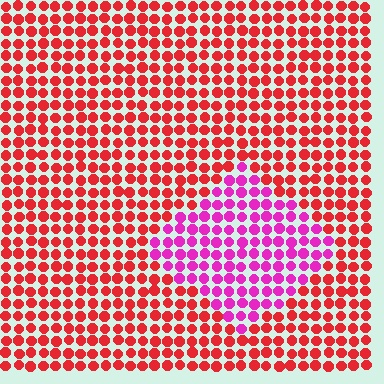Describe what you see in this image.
The image is filled with small red elements in a uniform arrangement. A diamond-shaped region is visible where the elements are tinted to a slightly different hue, forming a subtle color boundary.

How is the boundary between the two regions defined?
The boundary is defined purely by a slight shift in hue (about 46 degrees). Spacing, size, and orientation are identical on both sides.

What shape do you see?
I see a diamond.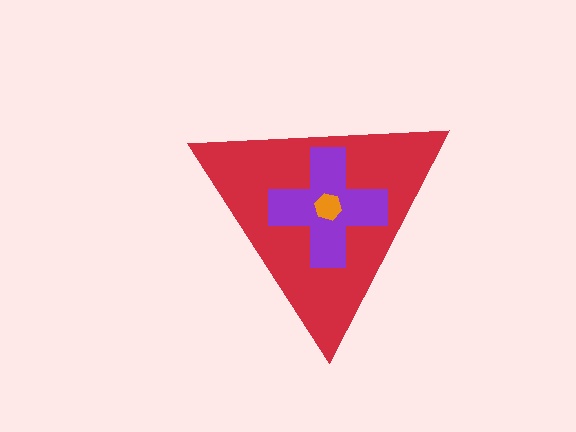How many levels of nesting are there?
3.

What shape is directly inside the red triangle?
The purple cross.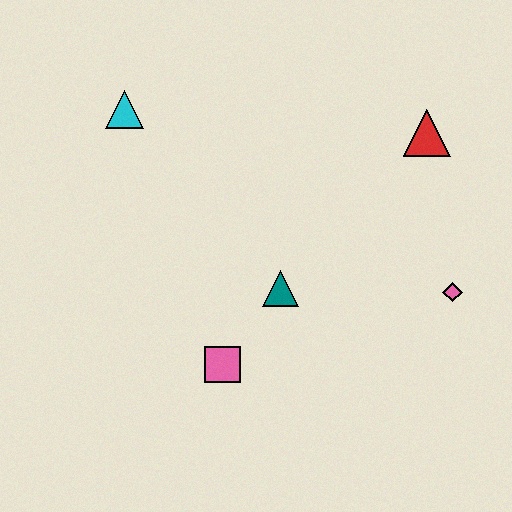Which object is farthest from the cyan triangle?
The pink diamond is farthest from the cyan triangle.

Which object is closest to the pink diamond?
The red triangle is closest to the pink diamond.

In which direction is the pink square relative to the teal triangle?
The pink square is below the teal triangle.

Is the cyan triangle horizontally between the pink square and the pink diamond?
No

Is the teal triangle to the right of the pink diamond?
No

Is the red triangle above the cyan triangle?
No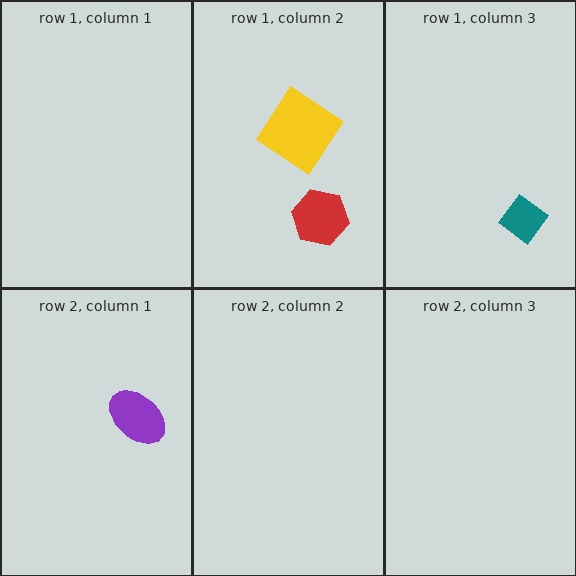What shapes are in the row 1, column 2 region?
The red hexagon, the yellow diamond.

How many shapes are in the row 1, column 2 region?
2.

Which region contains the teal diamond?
The row 1, column 3 region.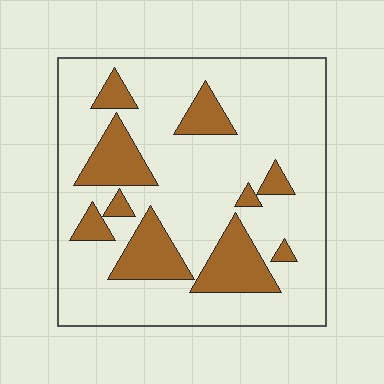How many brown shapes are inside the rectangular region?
10.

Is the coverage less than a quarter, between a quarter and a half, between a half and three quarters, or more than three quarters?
Less than a quarter.